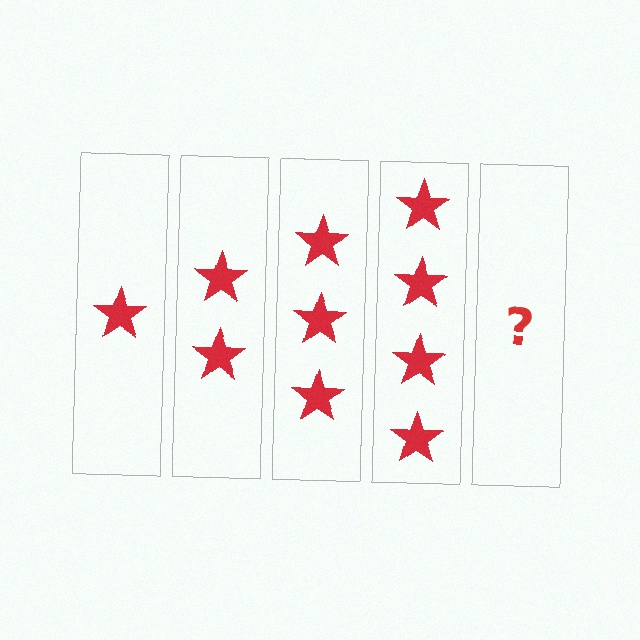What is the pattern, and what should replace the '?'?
The pattern is that each step adds one more star. The '?' should be 5 stars.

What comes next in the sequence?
The next element should be 5 stars.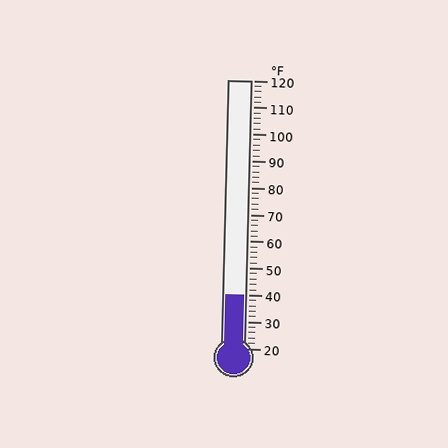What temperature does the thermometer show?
The thermometer shows approximately 40°F.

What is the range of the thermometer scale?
The thermometer scale ranges from 20°F to 120°F.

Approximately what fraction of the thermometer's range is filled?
The thermometer is filled to approximately 20% of its range.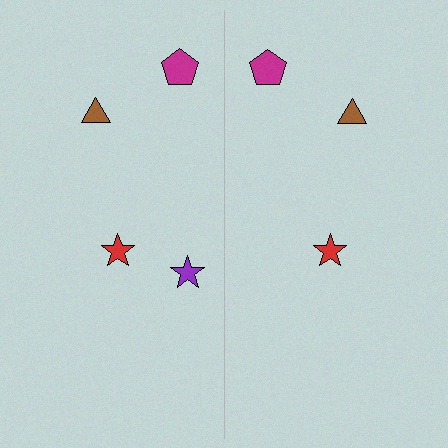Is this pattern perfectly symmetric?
No, the pattern is not perfectly symmetric. A purple star is missing from the right side.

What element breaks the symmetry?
A purple star is missing from the right side.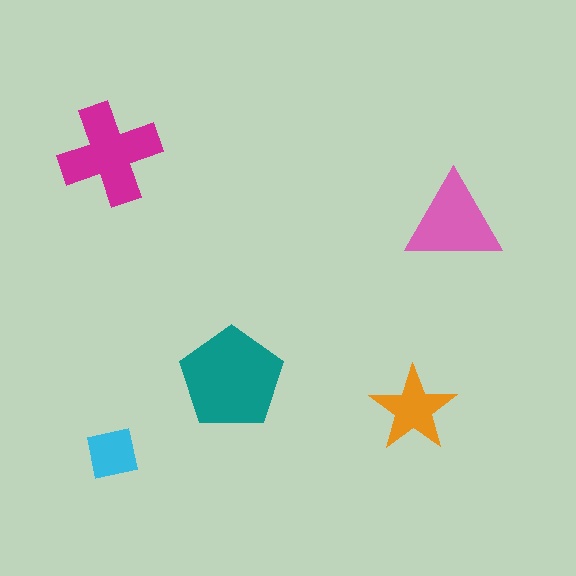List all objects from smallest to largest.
The cyan square, the orange star, the pink triangle, the magenta cross, the teal pentagon.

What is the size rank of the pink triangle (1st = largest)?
3rd.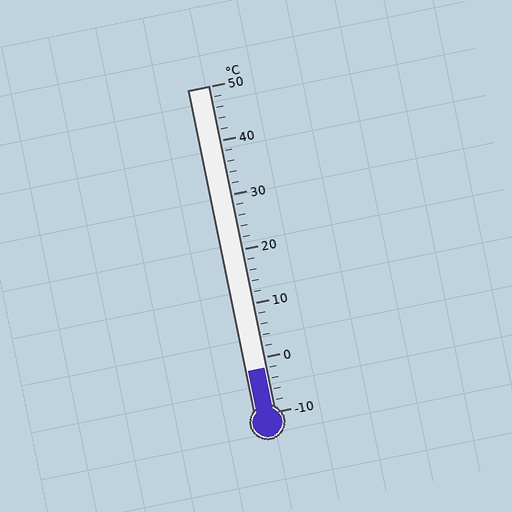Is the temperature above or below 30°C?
The temperature is below 30°C.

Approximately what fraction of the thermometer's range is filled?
The thermometer is filled to approximately 15% of its range.